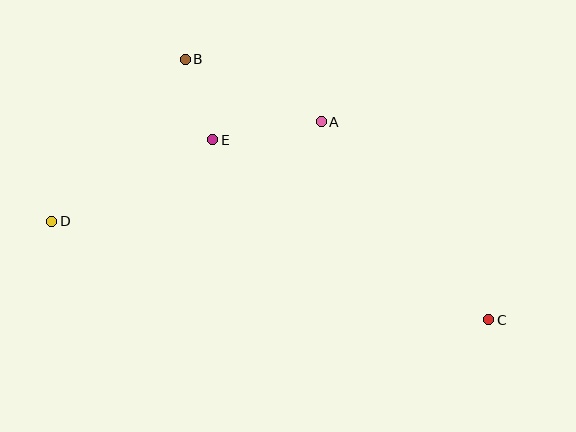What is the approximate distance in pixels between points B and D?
The distance between B and D is approximately 210 pixels.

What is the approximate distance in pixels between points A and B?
The distance between A and B is approximately 150 pixels.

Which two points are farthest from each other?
Points C and D are farthest from each other.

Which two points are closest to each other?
Points B and E are closest to each other.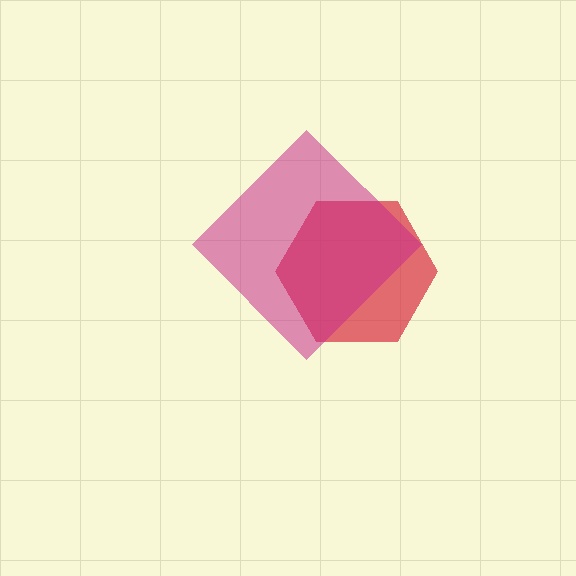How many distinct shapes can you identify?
There are 2 distinct shapes: a red hexagon, a magenta diamond.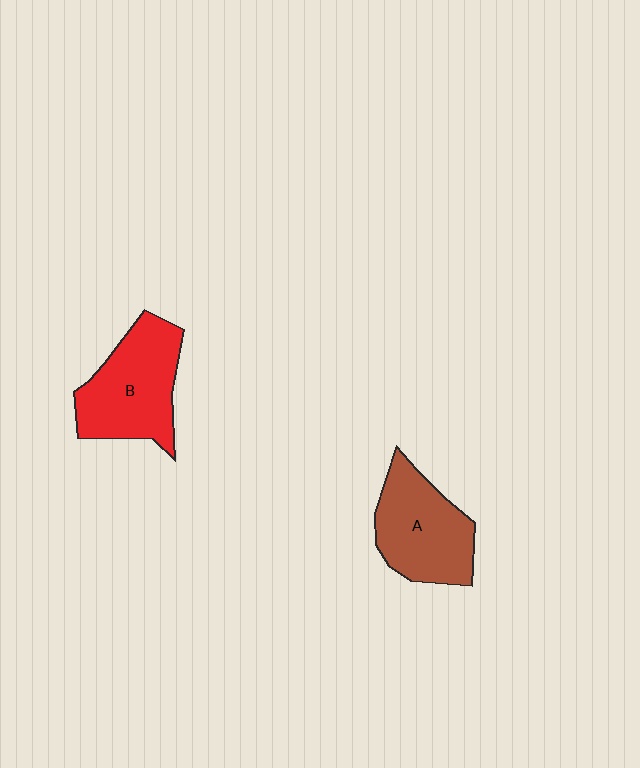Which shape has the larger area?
Shape B (red).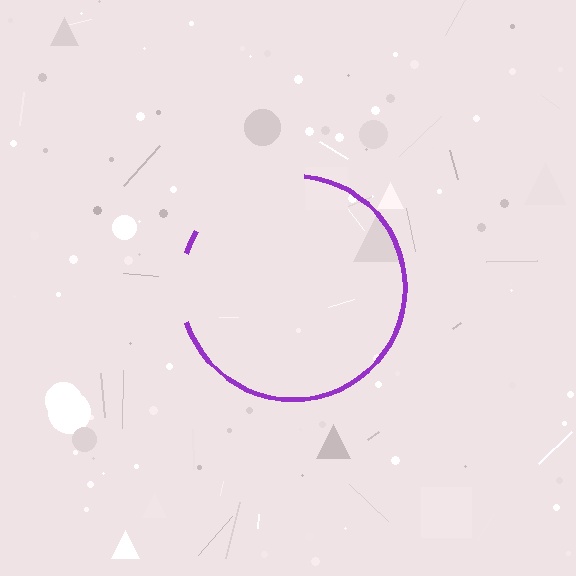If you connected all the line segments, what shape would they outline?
They would outline a circle.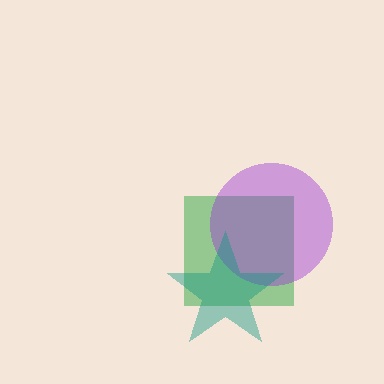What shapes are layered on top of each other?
The layered shapes are: a green square, a purple circle, a teal star.